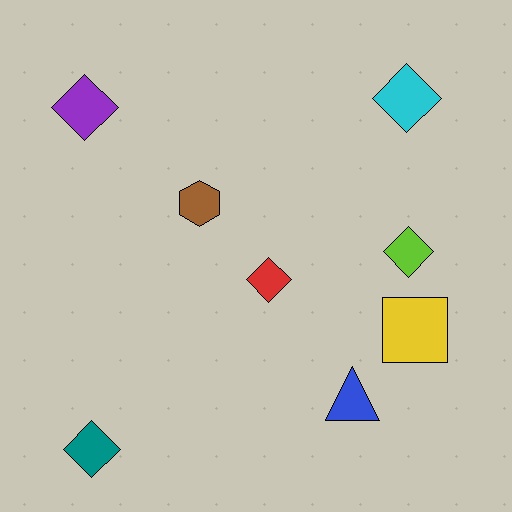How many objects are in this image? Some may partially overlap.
There are 8 objects.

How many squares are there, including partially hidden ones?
There is 1 square.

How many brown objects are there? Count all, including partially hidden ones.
There is 1 brown object.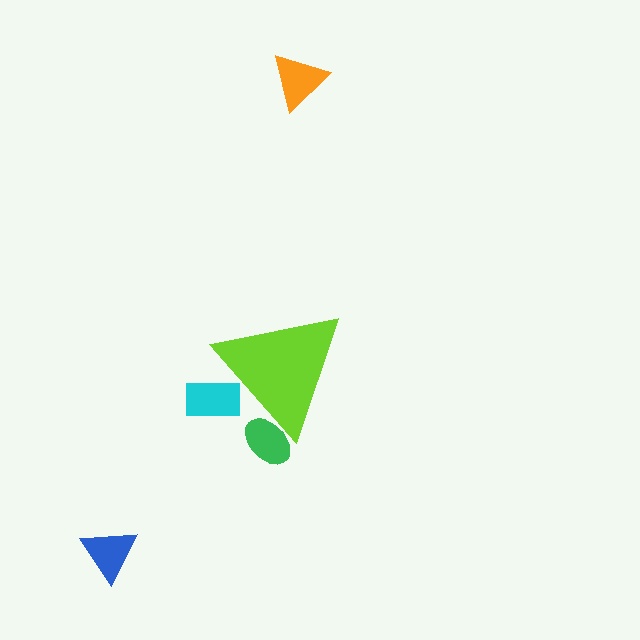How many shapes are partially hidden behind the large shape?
2 shapes are partially hidden.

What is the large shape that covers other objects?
A lime triangle.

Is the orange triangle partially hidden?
No, the orange triangle is fully visible.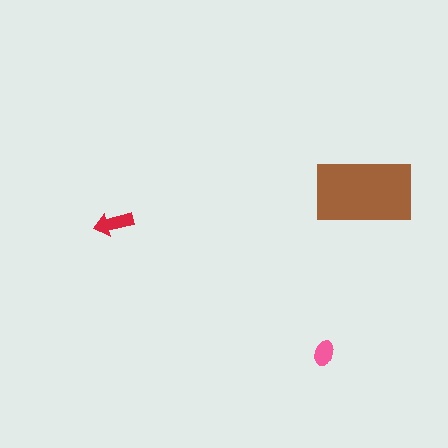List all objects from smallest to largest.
The pink ellipse, the red arrow, the brown rectangle.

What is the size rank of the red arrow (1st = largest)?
2nd.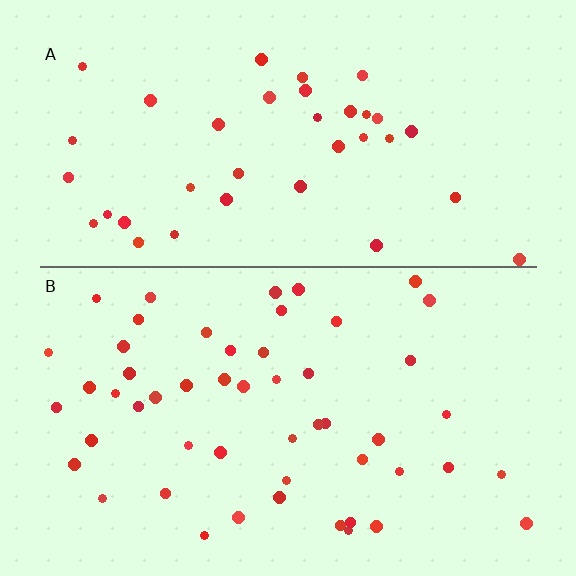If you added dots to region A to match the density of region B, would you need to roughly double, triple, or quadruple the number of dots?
Approximately double.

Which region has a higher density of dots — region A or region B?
B (the bottom).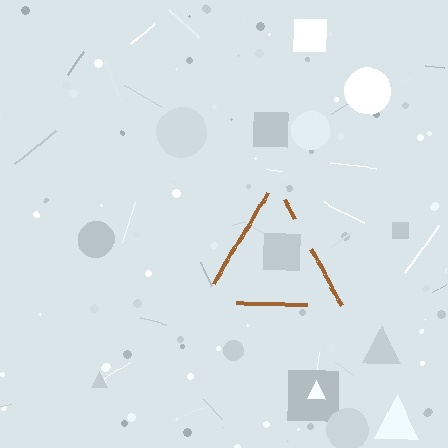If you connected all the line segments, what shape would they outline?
They would outline a triangle.